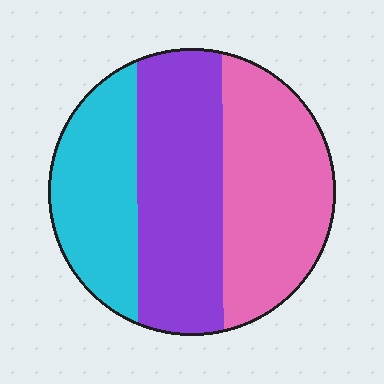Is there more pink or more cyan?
Pink.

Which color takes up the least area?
Cyan, at roughly 25%.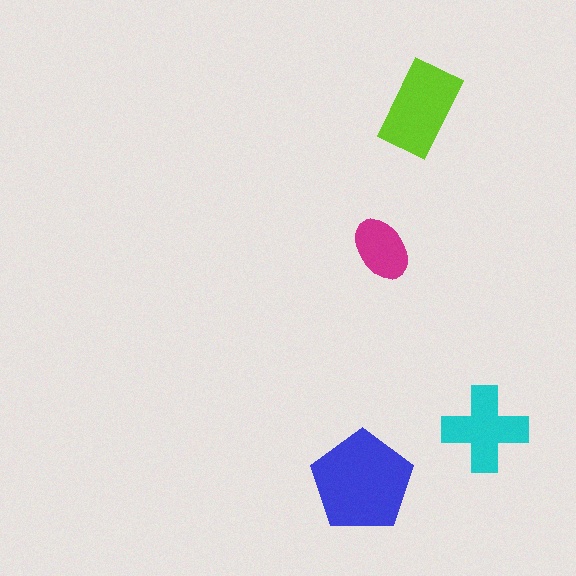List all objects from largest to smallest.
The blue pentagon, the lime rectangle, the cyan cross, the magenta ellipse.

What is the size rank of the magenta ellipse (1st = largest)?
4th.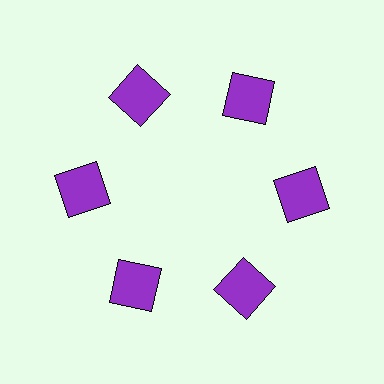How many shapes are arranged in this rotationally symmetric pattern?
There are 6 shapes, arranged in 6 groups of 1.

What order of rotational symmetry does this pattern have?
This pattern has 6-fold rotational symmetry.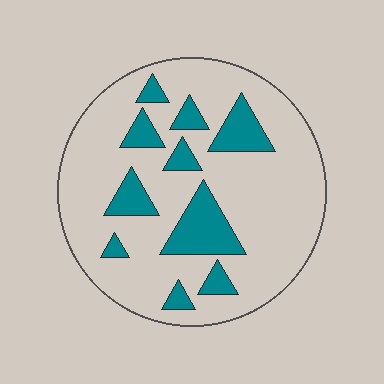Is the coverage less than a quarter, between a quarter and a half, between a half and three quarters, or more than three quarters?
Less than a quarter.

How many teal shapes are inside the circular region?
10.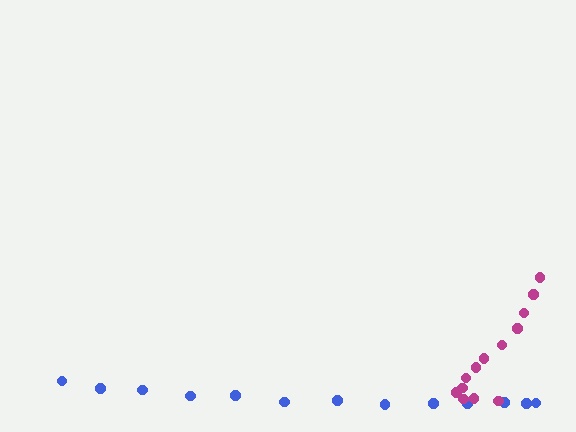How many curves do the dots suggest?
There are 2 distinct paths.